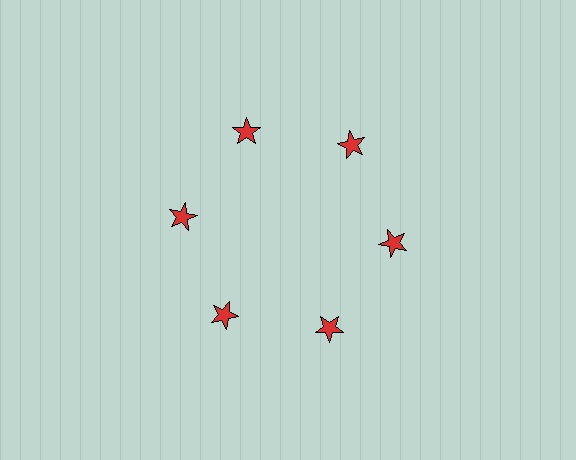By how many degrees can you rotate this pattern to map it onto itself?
The pattern maps onto itself every 60 degrees of rotation.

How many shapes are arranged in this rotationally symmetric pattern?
There are 6 shapes, arranged in 6 groups of 1.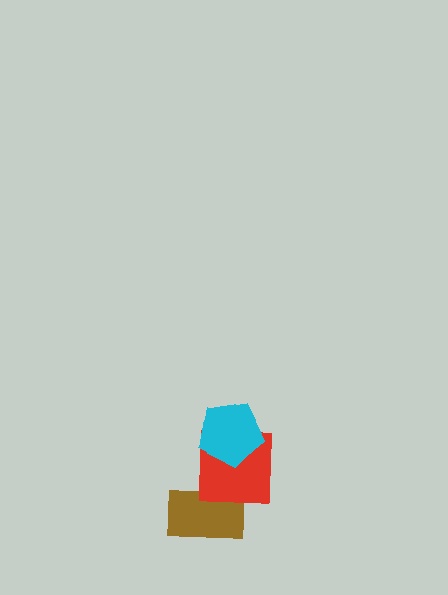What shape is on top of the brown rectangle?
The red square is on top of the brown rectangle.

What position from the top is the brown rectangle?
The brown rectangle is 3rd from the top.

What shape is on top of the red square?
The cyan pentagon is on top of the red square.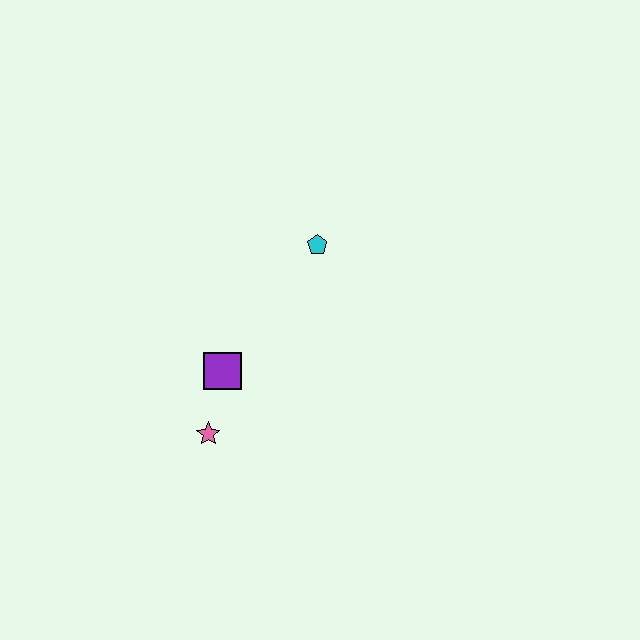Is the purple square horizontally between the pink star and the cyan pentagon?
Yes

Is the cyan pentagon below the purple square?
No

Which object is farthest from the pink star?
The cyan pentagon is farthest from the pink star.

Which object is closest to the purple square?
The pink star is closest to the purple square.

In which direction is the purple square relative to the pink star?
The purple square is above the pink star.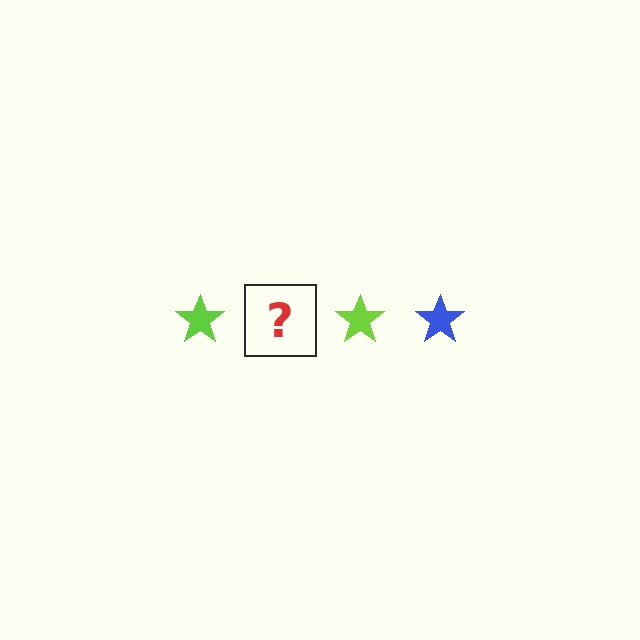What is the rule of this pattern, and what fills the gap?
The rule is that the pattern cycles through lime, blue stars. The gap should be filled with a blue star.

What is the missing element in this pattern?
The missing element is a blue star.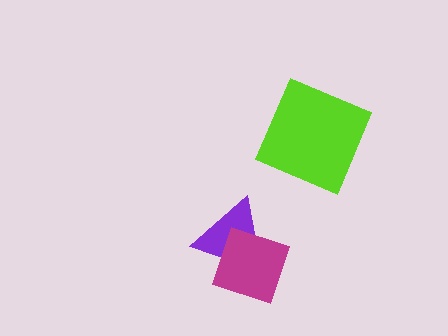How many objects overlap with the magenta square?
1 object overlaps with the magenta square.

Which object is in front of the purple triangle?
The magenta square is in front of the purple triangle.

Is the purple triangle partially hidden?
Yes, it is partially covered by another shape.